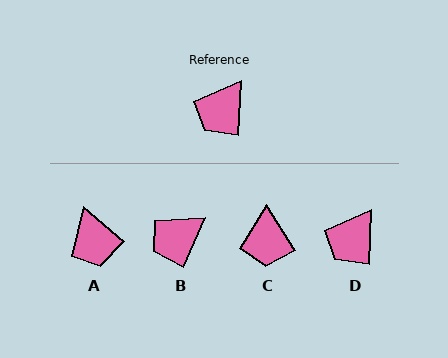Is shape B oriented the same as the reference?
No, it is off by about 21 degrees.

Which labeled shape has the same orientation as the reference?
D.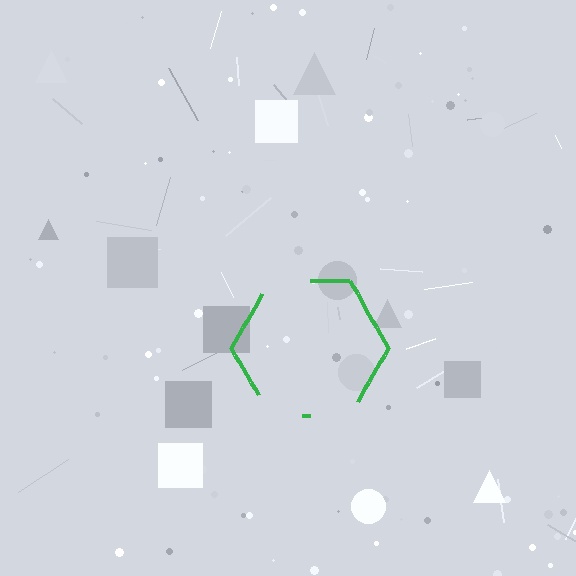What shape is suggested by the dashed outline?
The dashed outline suggests a hexagon.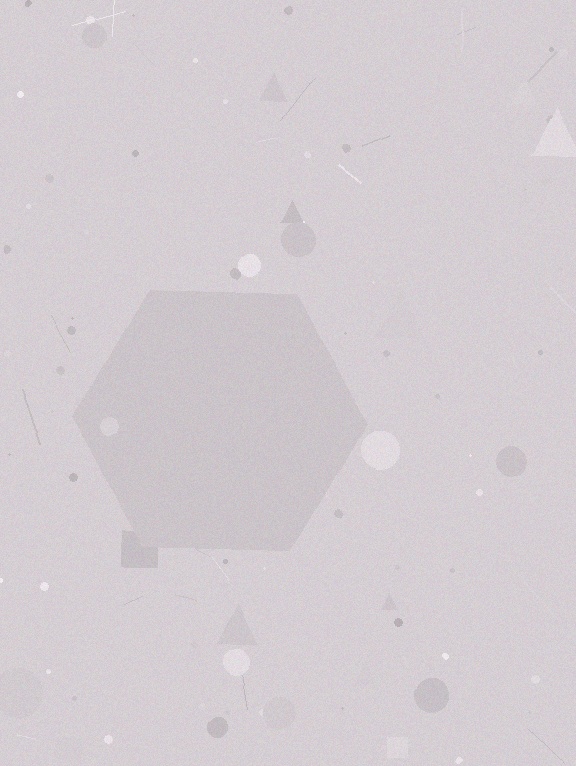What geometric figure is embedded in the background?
A hexagon is embedded in the background.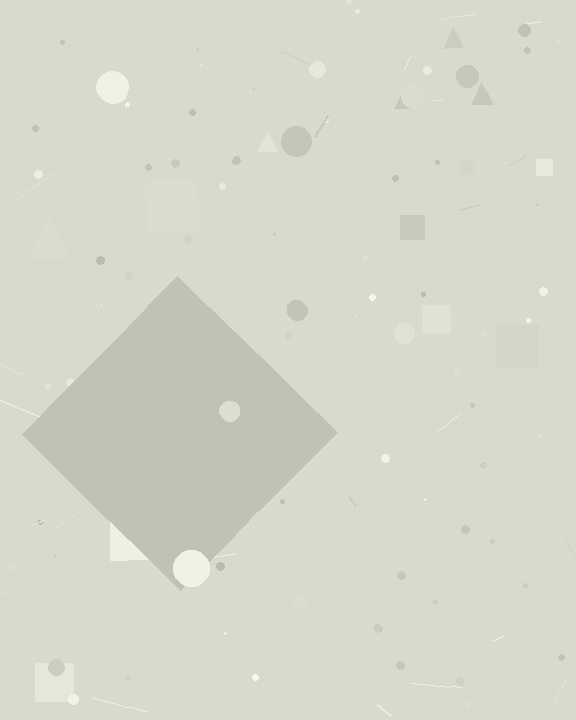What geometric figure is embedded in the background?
A diamond is embedded in the background.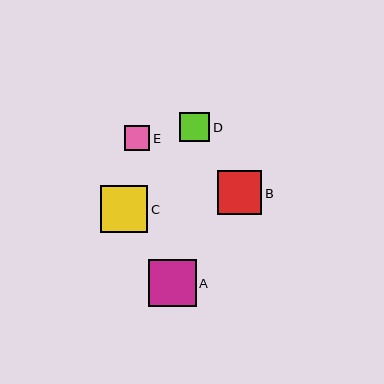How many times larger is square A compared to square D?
Square A is approximately 1.6 times the size of square D.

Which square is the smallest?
Square E is the smallest with a size of approximately 25 pixels.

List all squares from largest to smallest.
From largest to smallest: C, A, B, D, E.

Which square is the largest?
Square C is the largest with a size of approximately 47 pixels.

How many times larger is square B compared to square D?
Square B is approximately 1.5 times the size of square D.